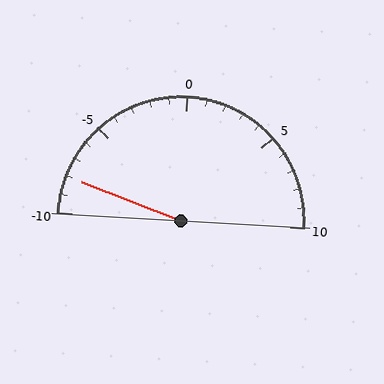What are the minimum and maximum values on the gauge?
The gauge ranges from -10 to 10.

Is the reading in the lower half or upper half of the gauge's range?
The reading is in the lower half of the range (-10 to 10).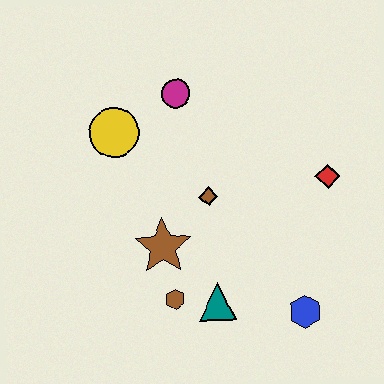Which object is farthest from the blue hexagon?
The yellow circle is farthest from the blue hexagon.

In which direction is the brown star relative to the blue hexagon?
The brown star is to the left of the blue hexagon.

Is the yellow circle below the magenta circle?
Yes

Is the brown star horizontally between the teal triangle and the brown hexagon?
No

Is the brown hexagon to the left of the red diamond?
Yes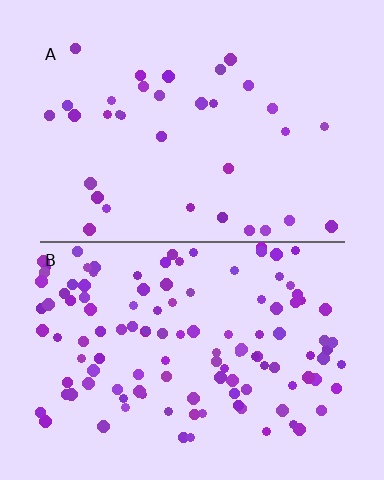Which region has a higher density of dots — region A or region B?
B (the bottom).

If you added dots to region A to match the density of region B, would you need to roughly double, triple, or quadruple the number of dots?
Approximately triple.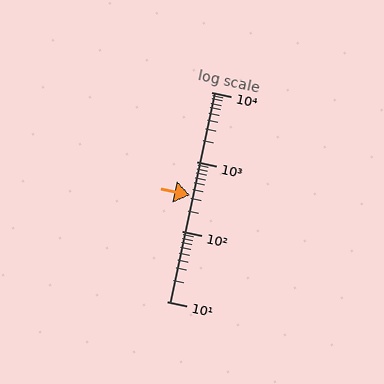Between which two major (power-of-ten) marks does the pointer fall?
The pointer is between 100 and 1000.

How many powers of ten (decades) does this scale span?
The scale spans 3 decades, from 10 to 10000.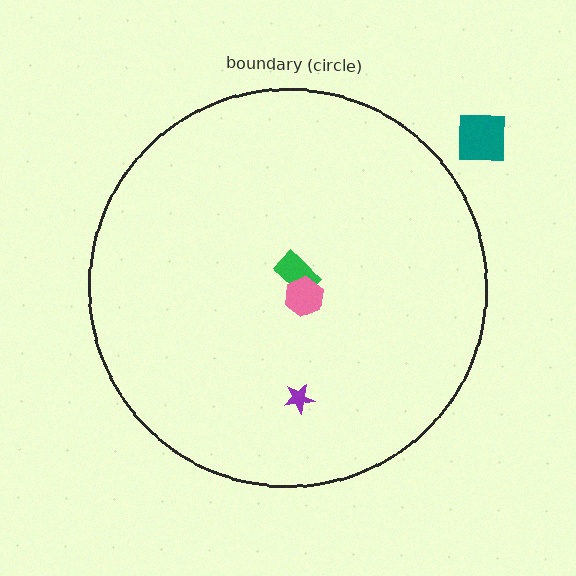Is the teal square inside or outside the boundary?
Outside.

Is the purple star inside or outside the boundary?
Inside.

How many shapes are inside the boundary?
3 inside, 1 outside.